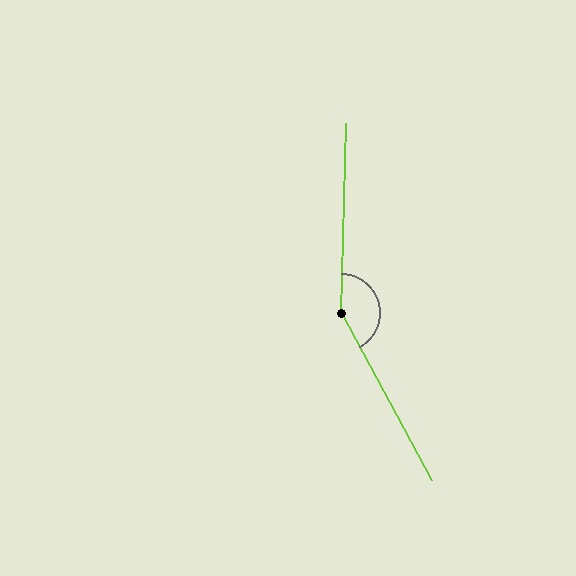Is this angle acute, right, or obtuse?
It is obtuse.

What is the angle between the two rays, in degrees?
Approximately 150 degrees.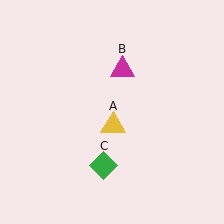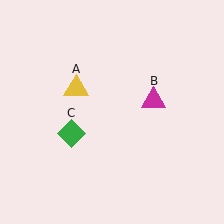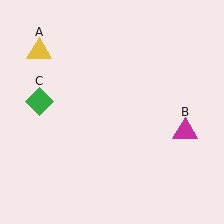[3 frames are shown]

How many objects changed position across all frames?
3 objects changed position: yellow triangle (object A), magenta triangle (object B), green diamond (object C).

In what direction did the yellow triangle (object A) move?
The yellow triangle (object A) moved up and to the left.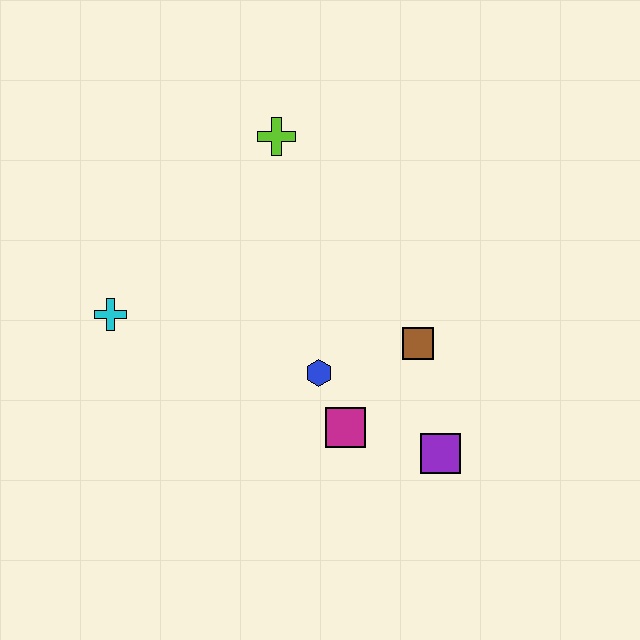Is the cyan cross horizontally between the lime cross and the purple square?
No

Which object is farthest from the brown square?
The cyan cross is farthest from the brown square.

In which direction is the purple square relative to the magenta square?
The purple square is to the right of the magenta square.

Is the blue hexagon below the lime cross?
Yes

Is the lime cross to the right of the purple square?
No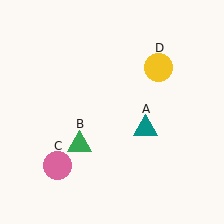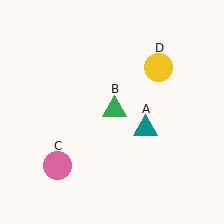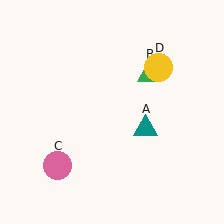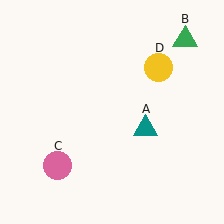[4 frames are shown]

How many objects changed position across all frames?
1 object changed position: green triangle (object B).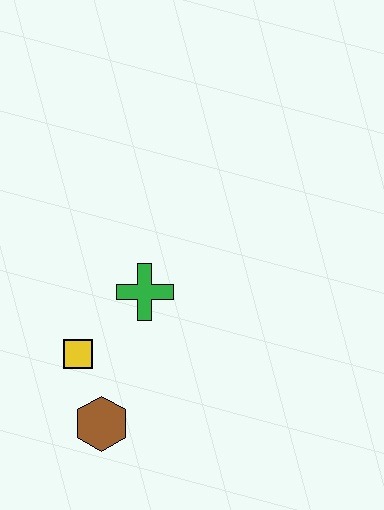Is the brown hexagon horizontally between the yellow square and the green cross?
Yes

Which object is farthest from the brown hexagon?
The green cross is farthest from the brown hexagon.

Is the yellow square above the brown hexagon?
Yes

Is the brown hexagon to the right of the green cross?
No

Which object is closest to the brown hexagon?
The yellow square is closest to the brown hexagon.